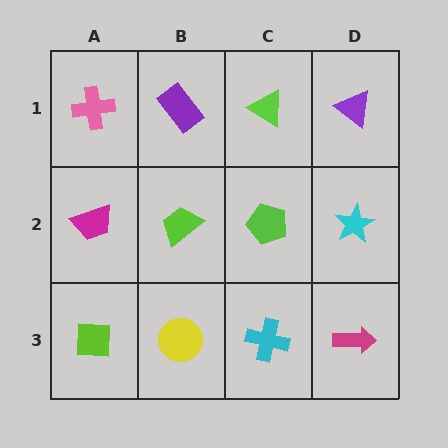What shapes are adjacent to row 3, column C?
A lime pentagon (row 2, column C), a yellow circle (row 3, column B), a magenta arrow (row 3, column D).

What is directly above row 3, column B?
A lime trapezoid.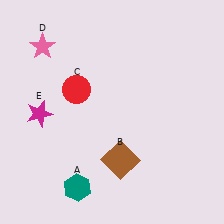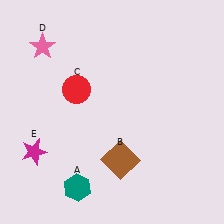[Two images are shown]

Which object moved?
The magenta star (E) moved down.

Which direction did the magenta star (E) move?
The magenta star (E) moved down.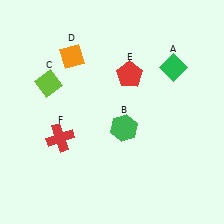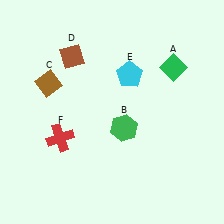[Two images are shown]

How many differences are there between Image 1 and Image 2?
There are 3 differences between the two images.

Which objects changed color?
C changed from lime to brown. D changed from orange to brown. E changed from red to cyan.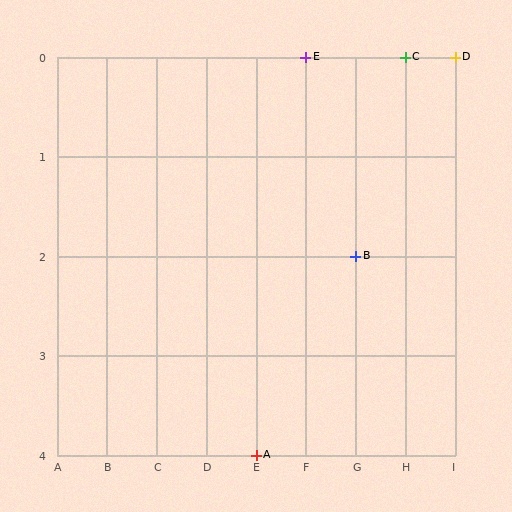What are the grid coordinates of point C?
Point C is at grid coordinates (H, 0).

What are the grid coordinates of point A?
Point A is at grid coordinates (E, 4).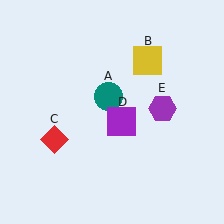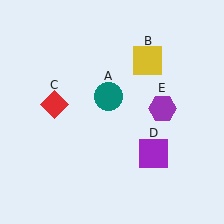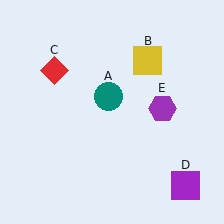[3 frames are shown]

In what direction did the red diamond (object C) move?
The red diamond (object C) moved up.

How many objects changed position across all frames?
2 objects changed position: red diamond (object C), purple square (object D).